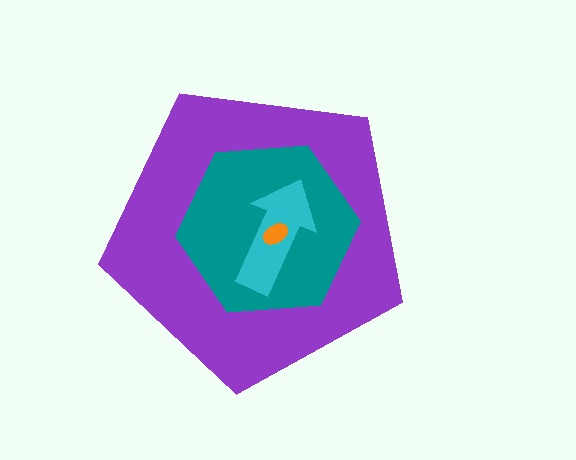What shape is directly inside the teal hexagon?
The cyan arrow.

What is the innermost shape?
The orange ellipse.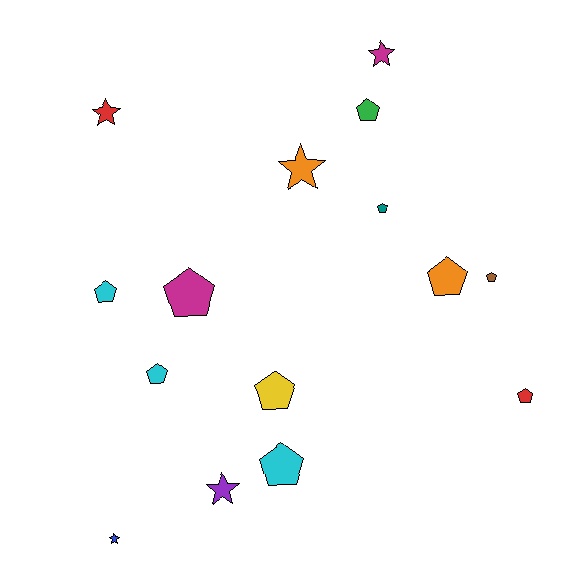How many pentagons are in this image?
There are 10 pentagons.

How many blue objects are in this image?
There is 1 blue object.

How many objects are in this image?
There are 15 objects.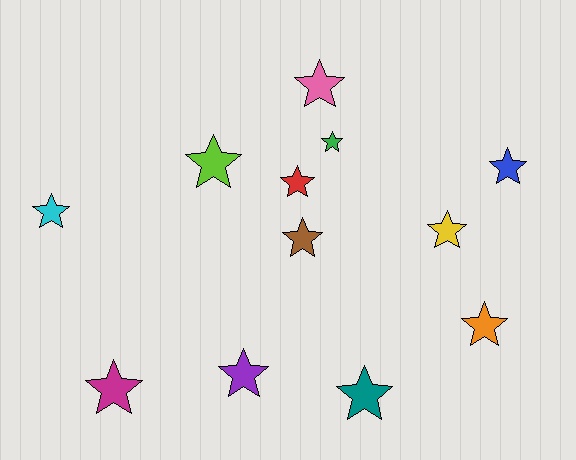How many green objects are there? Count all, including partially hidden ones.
There is 1 green object.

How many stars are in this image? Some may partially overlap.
There are 12 stars.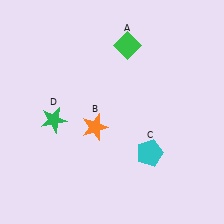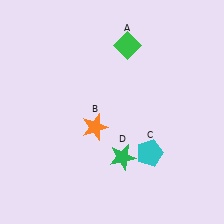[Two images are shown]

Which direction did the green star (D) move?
The green star (D) moved right.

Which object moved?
The green star (D) moved right.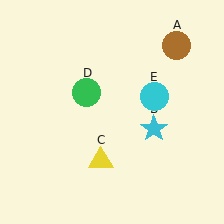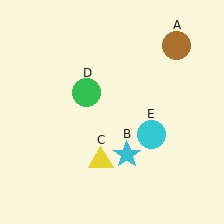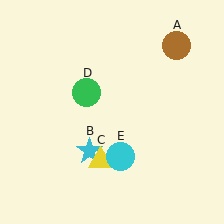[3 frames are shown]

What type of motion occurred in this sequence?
The cyan star (object B), cyan circle (object E) rotated clockwise around the center of the scene.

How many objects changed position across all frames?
2 objects changed position: cyan star (object B), cyan circle (object E).